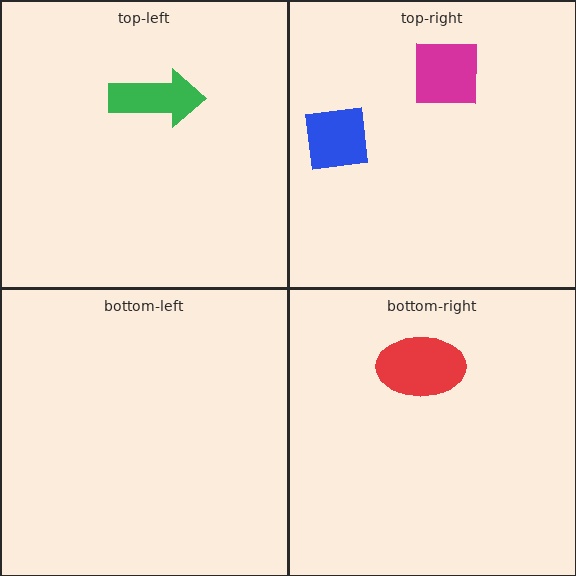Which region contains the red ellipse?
The bottom-right region.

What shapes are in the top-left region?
The green arrow.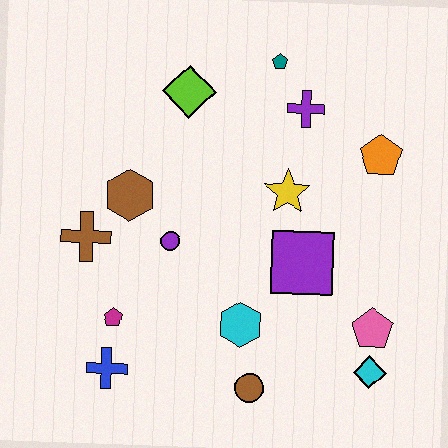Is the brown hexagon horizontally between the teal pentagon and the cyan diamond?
No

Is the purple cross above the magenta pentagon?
Yes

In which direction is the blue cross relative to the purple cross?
The blue cross is below the purple cross.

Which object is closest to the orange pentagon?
The purple cross is closest to the orange pentagon.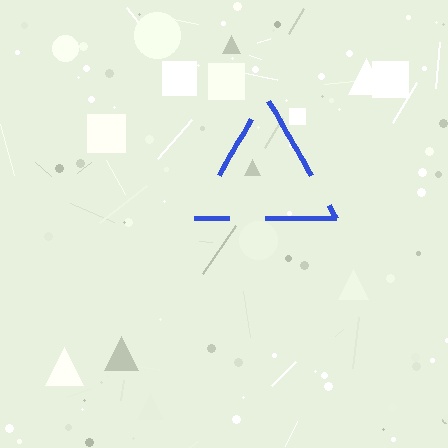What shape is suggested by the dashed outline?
The dashed outline suggests a triangle.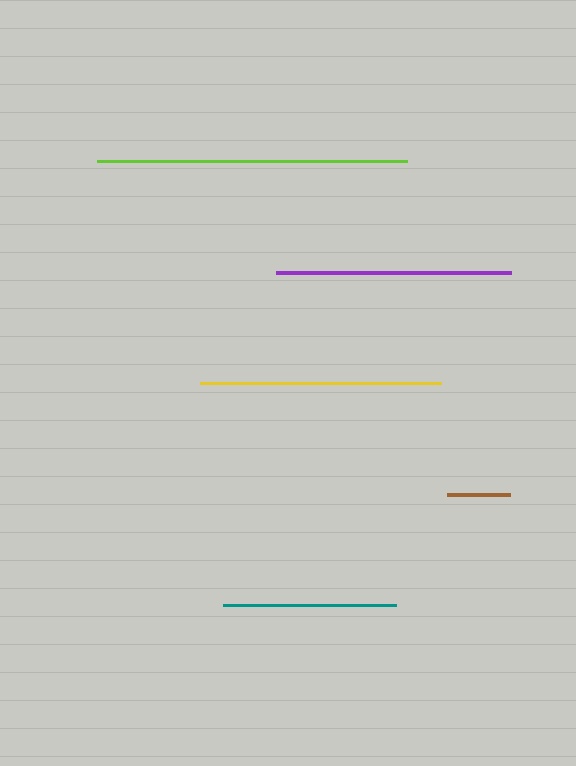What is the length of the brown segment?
The brown segment is approximately 63 pixels long.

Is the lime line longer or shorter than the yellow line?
The lime line is longer than the yellow line.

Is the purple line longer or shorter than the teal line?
The purple line is longer than the teal line.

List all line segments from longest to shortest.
From longest to shortest: lime, yellow, purple, teal, brown.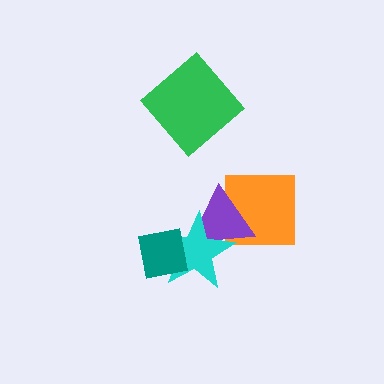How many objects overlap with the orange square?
1 object overlaps with the orange square.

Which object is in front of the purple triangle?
The cyan star is in front of the purple triangle.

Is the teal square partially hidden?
No, no other shape covers it.